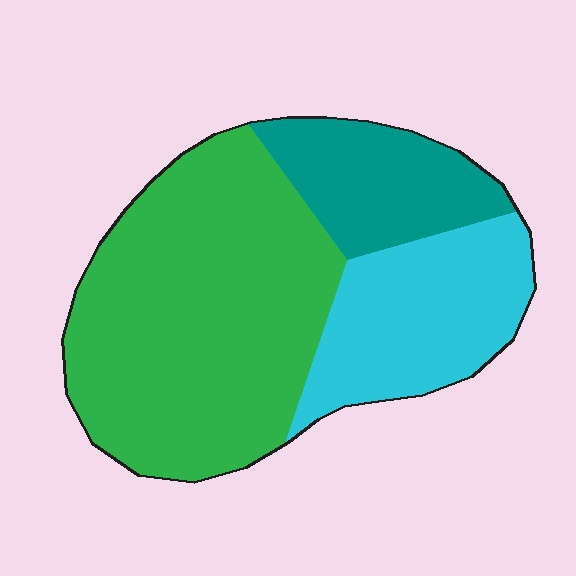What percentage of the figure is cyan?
Cyan covers 25% of the figure.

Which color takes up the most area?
Green, at roughly 55%.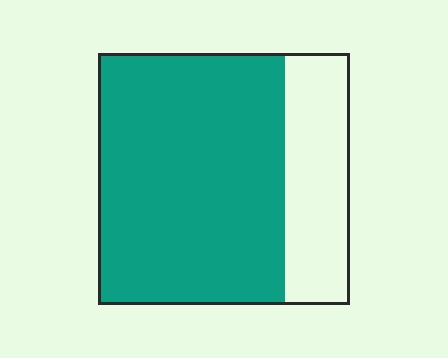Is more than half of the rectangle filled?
Yes.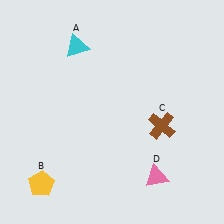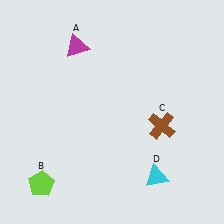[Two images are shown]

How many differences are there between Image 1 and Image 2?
There are 3 differences between the two images.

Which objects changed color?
A changed from cyan to magenta. B changed from yellow to lime. D changed from pink to cyan.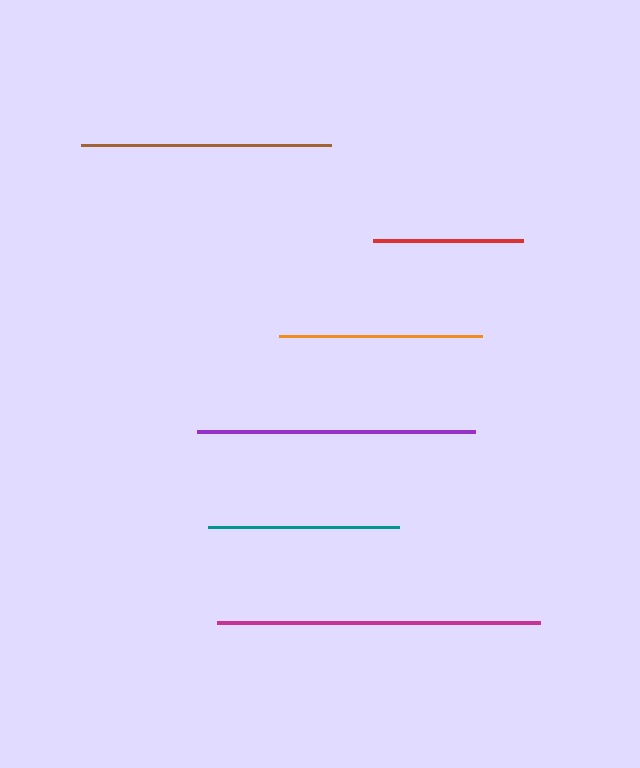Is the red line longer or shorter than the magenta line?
The magenta line is longer than the red line.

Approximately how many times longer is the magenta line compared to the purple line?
The magenta line is approximately 1.2 times the length of the purple line.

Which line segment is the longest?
The magenta line is the longest at approximately 323 pixels.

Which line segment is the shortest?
The red line is the shortest at approximately 151 pixels.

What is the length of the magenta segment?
The magenta segment is approximately 323 pixels long.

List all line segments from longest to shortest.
From longest to shortest: magenta, purple, brown, orange, teal, red.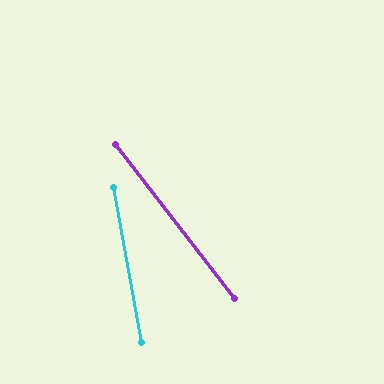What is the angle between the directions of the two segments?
Approximately 27 degrees.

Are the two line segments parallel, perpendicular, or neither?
Neither parallel nor perpendicular — they differ by about 27°.